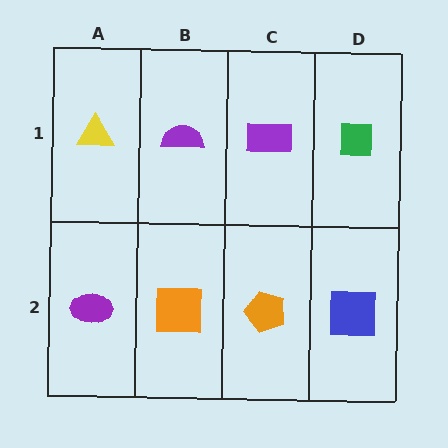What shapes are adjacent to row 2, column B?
A purple semicircle (row 1, column B), a purple ellipse (row 2, column A), an orange pentagon (row 2, column C).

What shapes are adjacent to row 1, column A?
A purple ellipse (row 2, column A), a purple semicircle (row 1, column B).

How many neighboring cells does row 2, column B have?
3.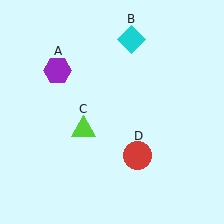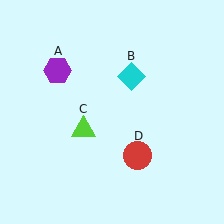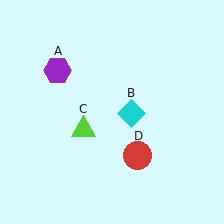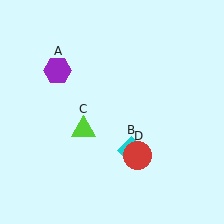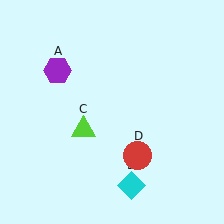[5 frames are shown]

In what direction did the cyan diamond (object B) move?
The cyan diamond (object B) moved down.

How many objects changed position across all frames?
1 object changed position: cyan diamond (object B).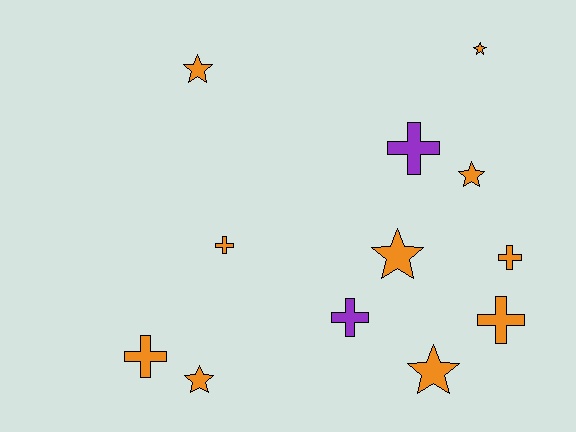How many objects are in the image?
There are 12 objects.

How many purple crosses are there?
There are 2 purple crosses.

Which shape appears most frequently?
Star, with 6 objects.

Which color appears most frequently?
Orange, with 10 objects.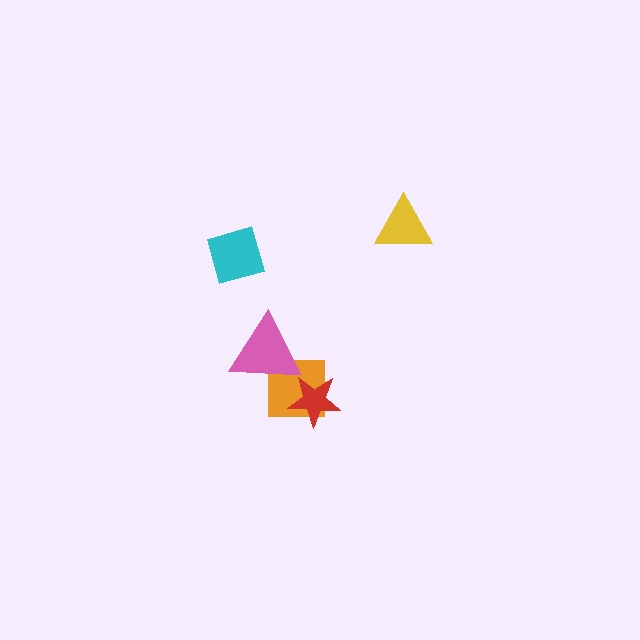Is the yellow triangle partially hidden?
No, no other shape covers it.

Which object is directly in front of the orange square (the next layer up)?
The red star is directly in front of the orange square.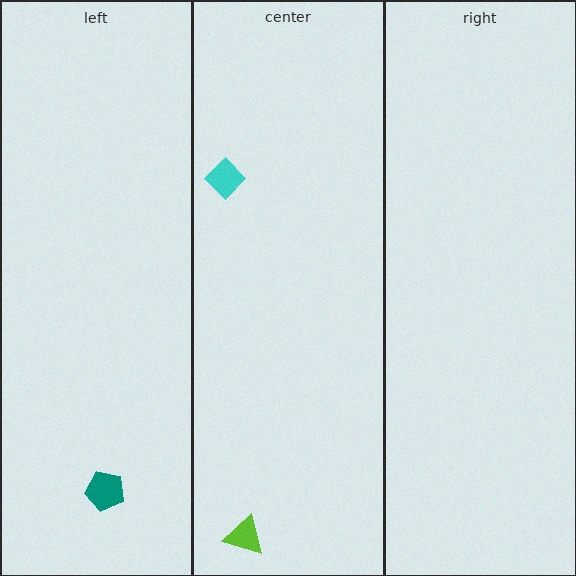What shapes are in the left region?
The teal pentagon.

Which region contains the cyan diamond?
The center region.